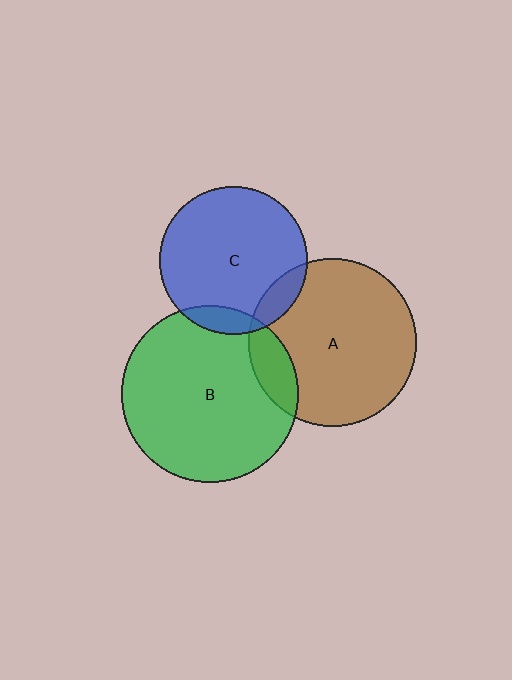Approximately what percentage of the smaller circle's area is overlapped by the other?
Approximately 10%.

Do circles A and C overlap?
Yes.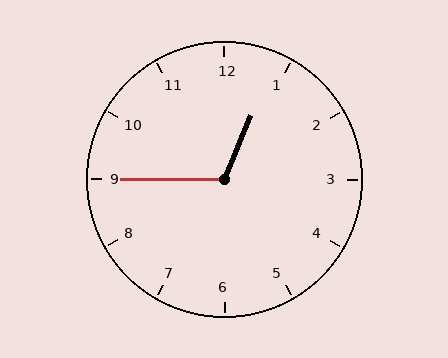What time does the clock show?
12:45.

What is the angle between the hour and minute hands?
Approximately 112 degrees.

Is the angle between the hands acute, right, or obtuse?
It is obtuse.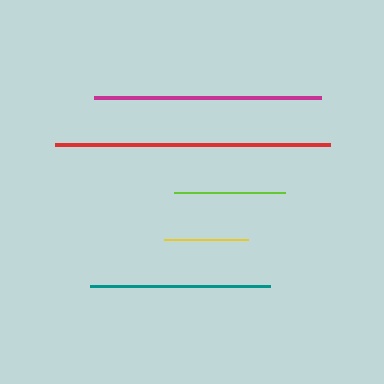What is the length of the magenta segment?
The magenta segment is approximately 227 pixels long.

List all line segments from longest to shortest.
From longest to shortest: red, magenta, teal, lime, yellow.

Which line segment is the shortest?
The yellow line is the shortest at approximately 84 pixels.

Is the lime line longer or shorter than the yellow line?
The lime line is longer than the yellow line.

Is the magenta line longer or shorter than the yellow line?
The magenta line is longer than the yellow line.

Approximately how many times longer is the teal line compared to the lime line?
The teal line is approximately 1.6 times the length of the lime line.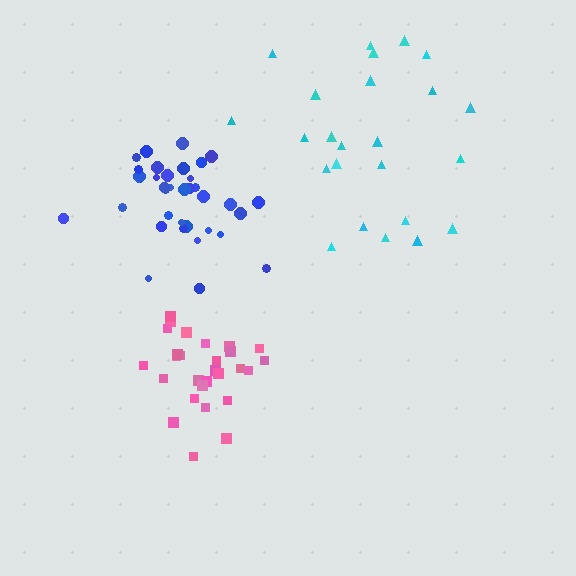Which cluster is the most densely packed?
Blue.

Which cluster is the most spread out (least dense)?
Cyan.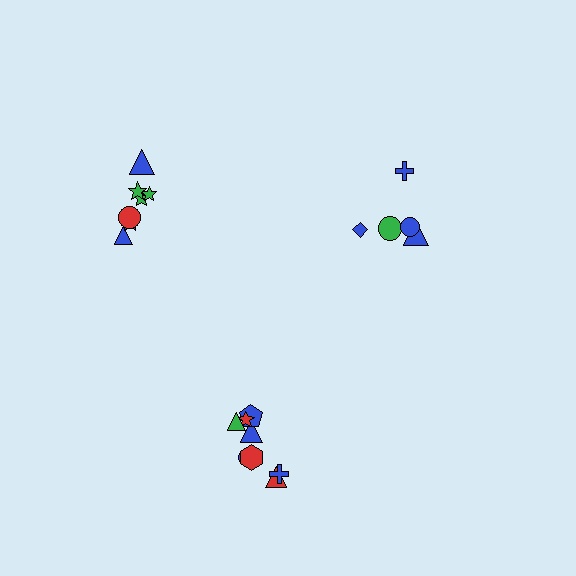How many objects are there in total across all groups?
There are 20 objects.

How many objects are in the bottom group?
There are 8 objects.